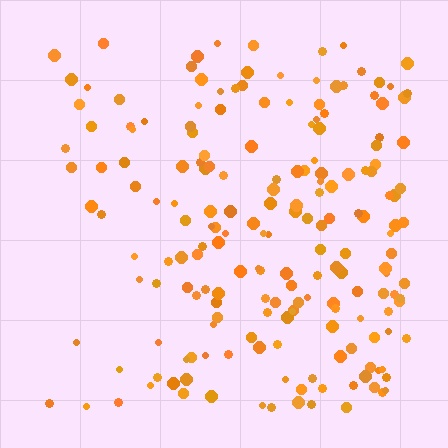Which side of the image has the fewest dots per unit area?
The left.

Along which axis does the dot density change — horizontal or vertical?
Horizontal.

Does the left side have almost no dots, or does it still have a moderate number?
Still a moderate number, just noticeably fewer than the right.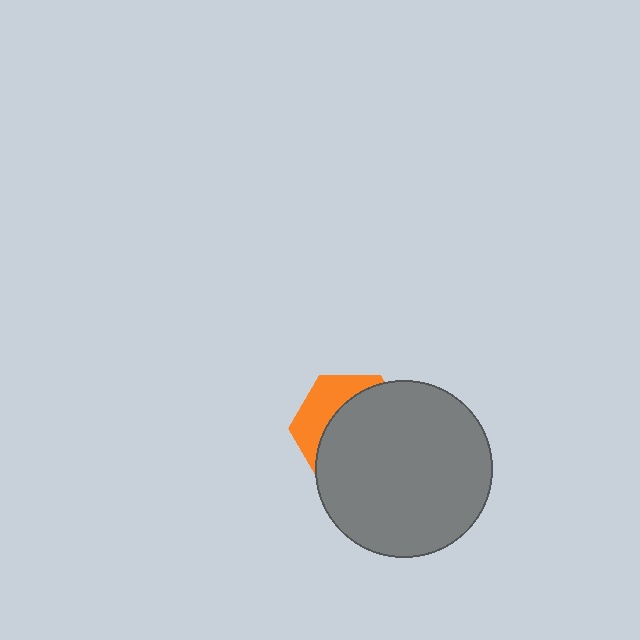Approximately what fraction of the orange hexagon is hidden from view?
Roughly 67% of the orange hexagon is hidden behind the gray circle.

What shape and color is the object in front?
The object in front is a gray circle.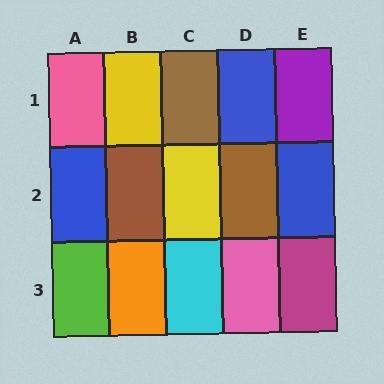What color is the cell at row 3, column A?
Lime.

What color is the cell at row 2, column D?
Brown.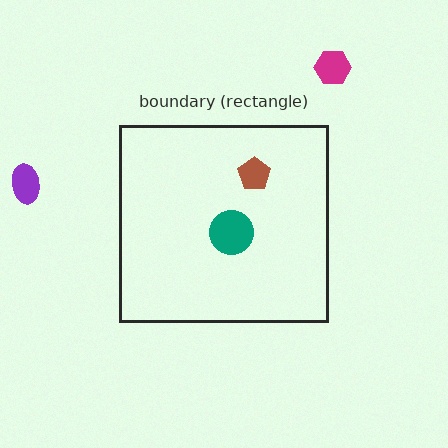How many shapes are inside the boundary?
3 inside, 2 outside.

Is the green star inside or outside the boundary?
Inside.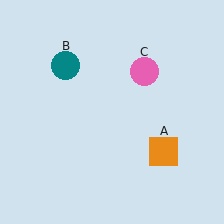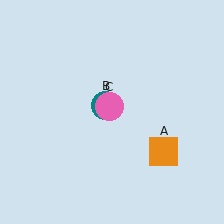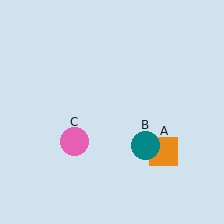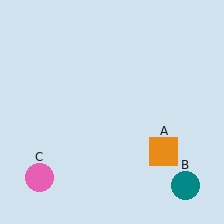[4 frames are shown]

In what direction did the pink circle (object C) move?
The pink circle (object C) moved down and to the left.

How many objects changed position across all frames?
2 objects changed position: teal circle (object B), pink circle (object C).